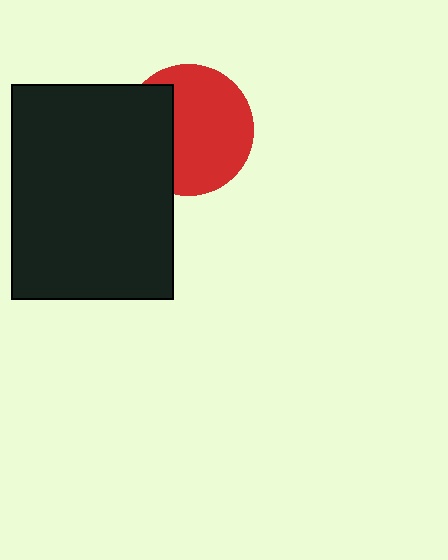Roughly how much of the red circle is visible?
Most of it is visible (roughly 67%).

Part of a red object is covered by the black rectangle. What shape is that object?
It is a circle.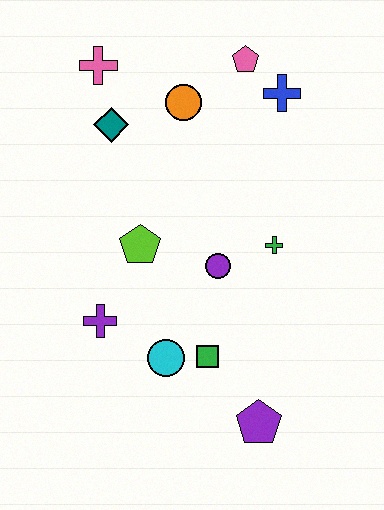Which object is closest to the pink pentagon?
The blue cross is closest to the pink pentagon.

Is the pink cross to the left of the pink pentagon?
Yes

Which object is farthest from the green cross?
The pink cross is farthest from the green cross.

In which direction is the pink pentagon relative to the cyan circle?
The pink pentagon is above the cyan circle.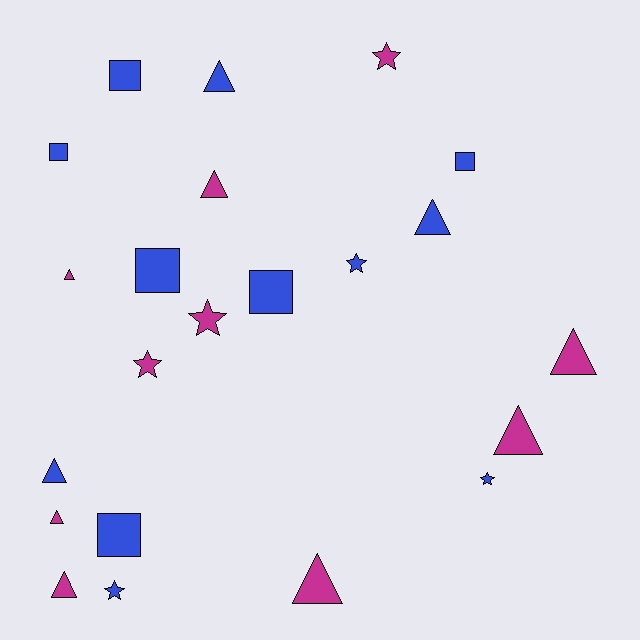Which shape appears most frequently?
Triangle, with 10 objects.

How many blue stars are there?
There are 3 blue stars.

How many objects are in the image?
There are 22 objects.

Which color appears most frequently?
Blue, with 12 objects.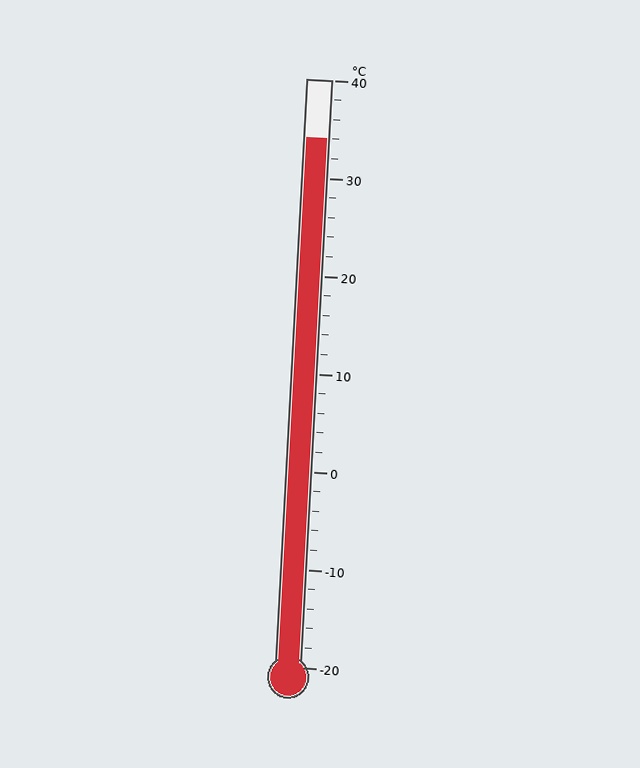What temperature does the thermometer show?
The thermometer shows approximately 34°C.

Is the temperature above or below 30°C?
The temperature is above 30°C.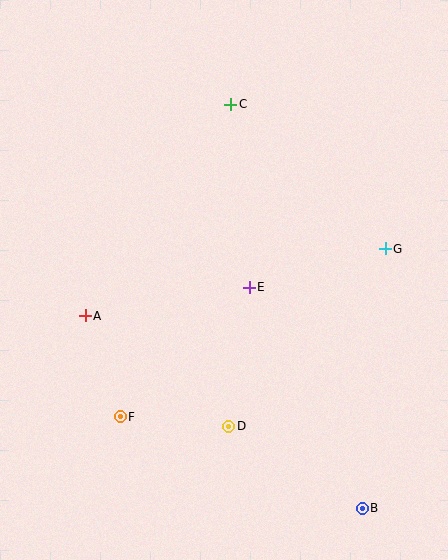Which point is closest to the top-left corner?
Point C is closest to the top-left corner.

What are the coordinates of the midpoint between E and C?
The midpoint between E and C is at (240, 196).